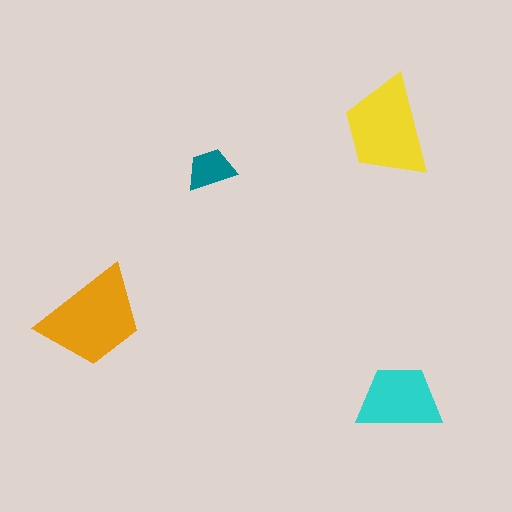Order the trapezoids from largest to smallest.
the orange one, the yellow one, the cyan one, the teal one.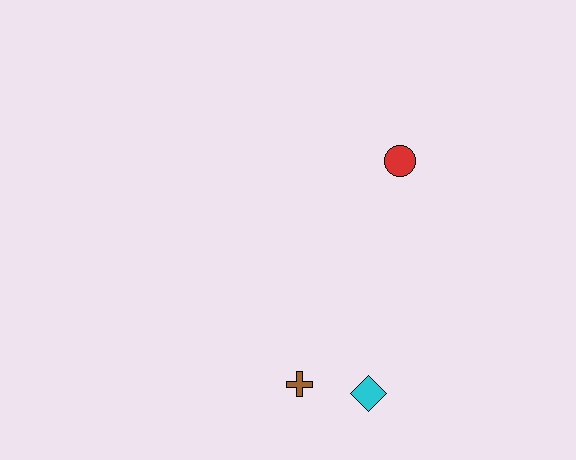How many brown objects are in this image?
There is 1 brown object.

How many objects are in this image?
There are 3 objects.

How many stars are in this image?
There are no stars.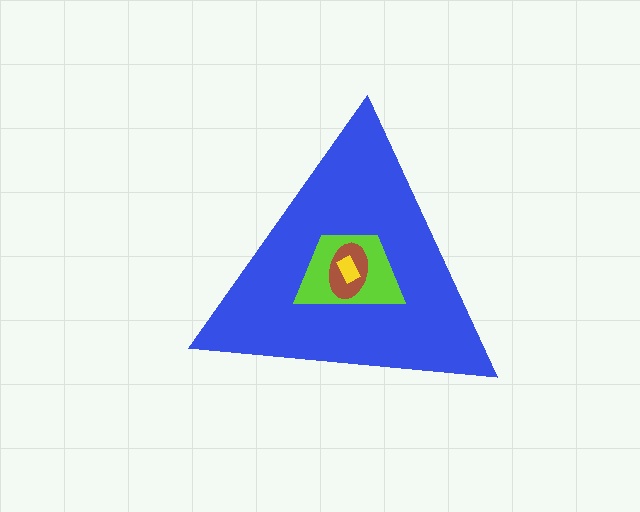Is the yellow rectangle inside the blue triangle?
Yes.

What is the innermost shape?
The yellow rectangle.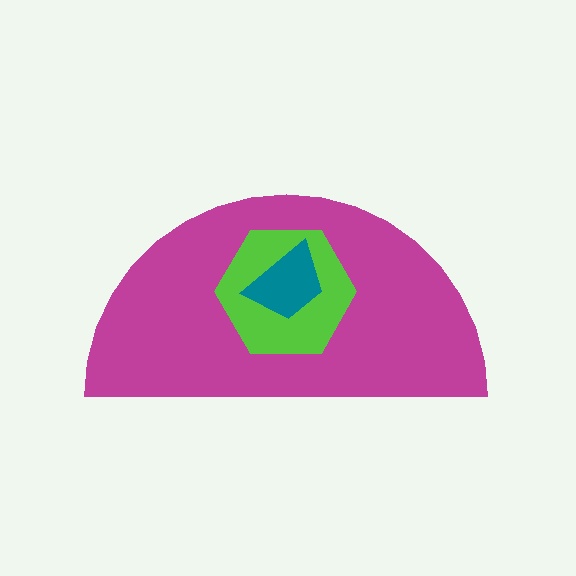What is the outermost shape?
The magenta semicircle.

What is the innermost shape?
The teal trapezoid.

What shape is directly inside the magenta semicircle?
The lime hexagon.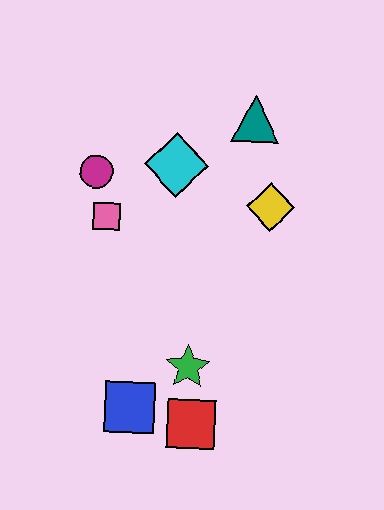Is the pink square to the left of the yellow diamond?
Yes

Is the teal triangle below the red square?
No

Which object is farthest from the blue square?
The teal triangle is farthest from the blue square.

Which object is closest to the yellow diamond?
The teal triangle is closest to the yellow diamond.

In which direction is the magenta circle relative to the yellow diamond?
The magenta circle is to the left of the yellow diamond.